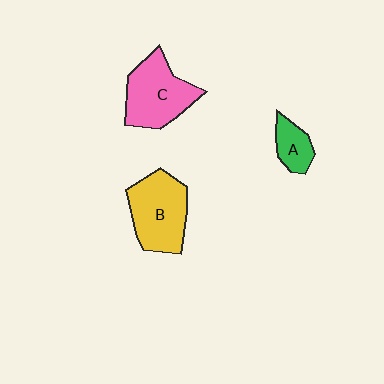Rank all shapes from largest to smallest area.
From largest to smallest: B (yellow), C (pink), A (green).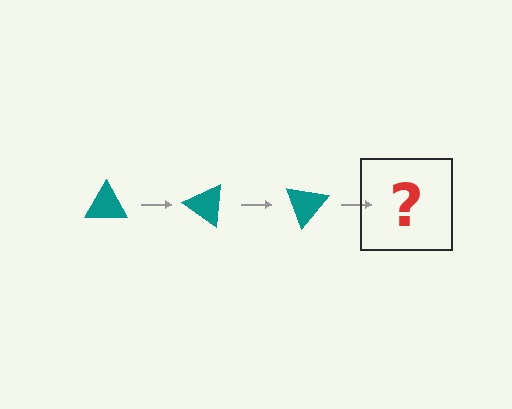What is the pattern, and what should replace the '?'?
The pattern is that the triangle rotates 35 degrees each step. The '?' should be a teal triangle rotated 105 degrees.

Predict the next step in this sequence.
The next step is a teal triangle rotated 105 degrees.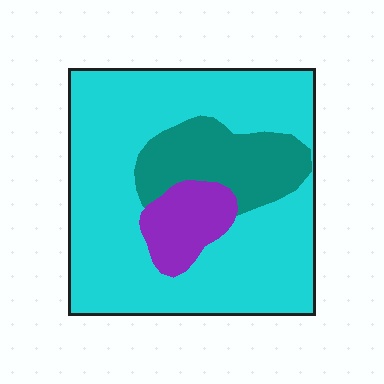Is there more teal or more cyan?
Cyan.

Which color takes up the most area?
Cyan, at roughly 70%.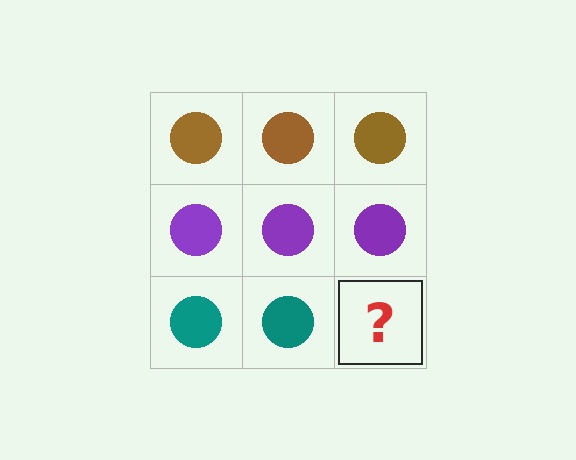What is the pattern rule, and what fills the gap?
The rule is that each row has a consistent color. The gap should be filled with a teal circle.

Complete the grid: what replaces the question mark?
The question mark should be replaced with a teal circle.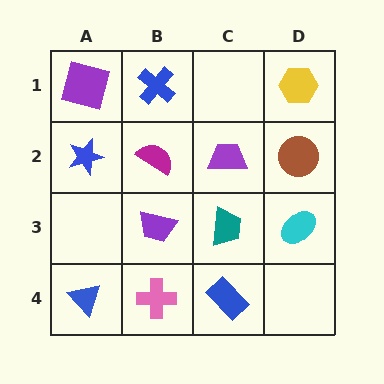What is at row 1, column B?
A blue cross.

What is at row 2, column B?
A magenta semicircle.